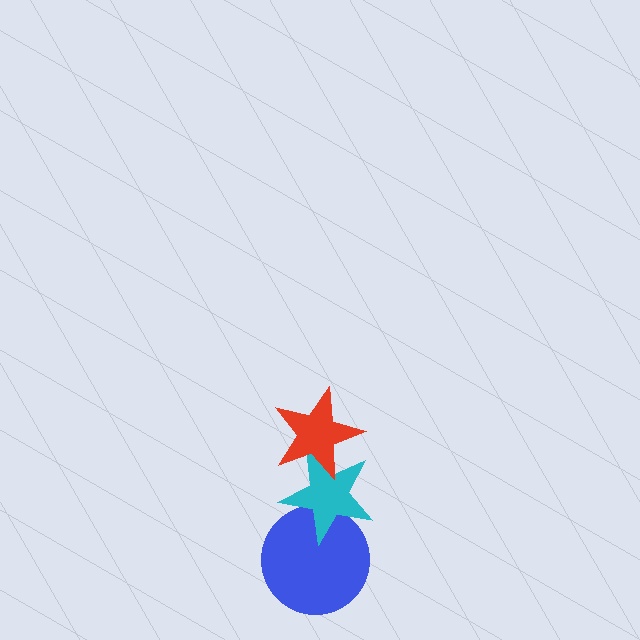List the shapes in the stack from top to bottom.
From top to bottom: the red star, the cyan star, the blue circle.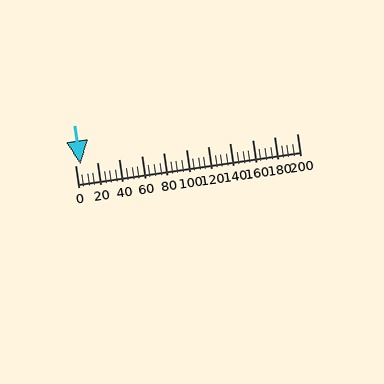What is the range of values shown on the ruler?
The ruler shows values from 0 to 200.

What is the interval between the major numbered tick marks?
The major tick marks are spaced 20 units apart.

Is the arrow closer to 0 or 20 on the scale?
The arrow is closer to 0.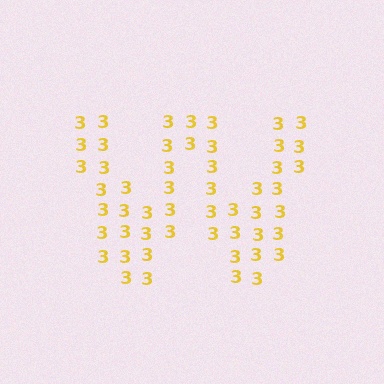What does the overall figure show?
The overall figure shows the letter W.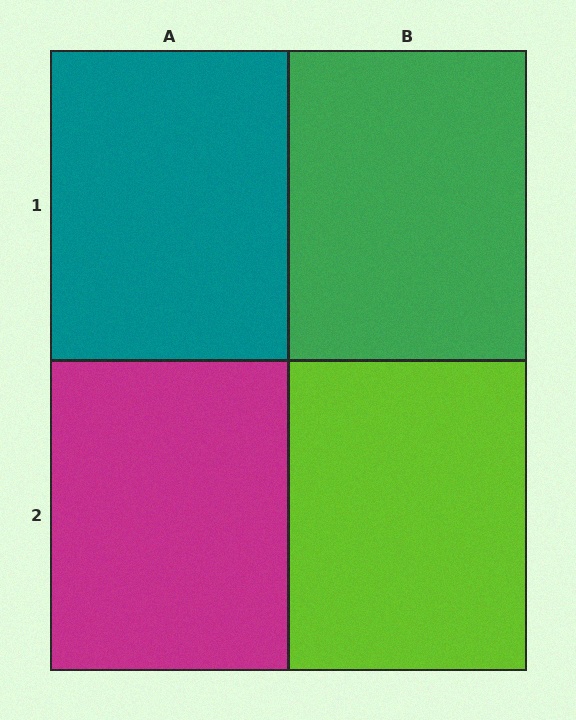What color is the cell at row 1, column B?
Green.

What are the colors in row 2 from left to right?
Magenta, lime.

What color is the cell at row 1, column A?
Teal.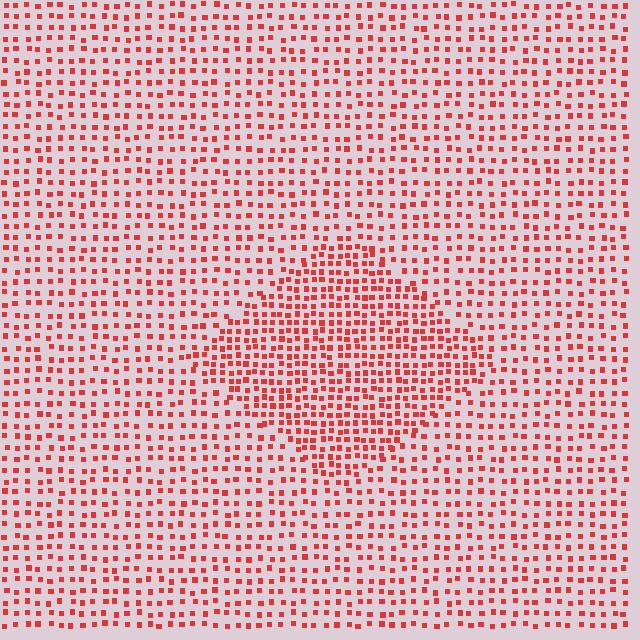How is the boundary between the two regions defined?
The boundary is defined by a change in element density (approximately 1.7x ratio). All elements are the same color, size, and shape.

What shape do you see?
I see a diamond.